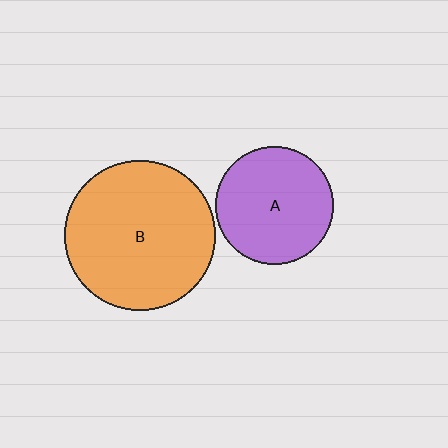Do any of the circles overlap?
No, none of the circles overlap.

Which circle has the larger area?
Circle B (orange).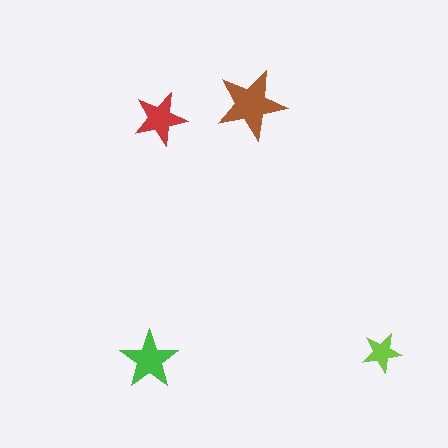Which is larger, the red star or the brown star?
The brown one.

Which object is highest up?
The brown star is topmost.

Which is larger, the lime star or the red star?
The red one.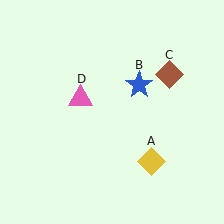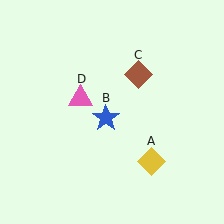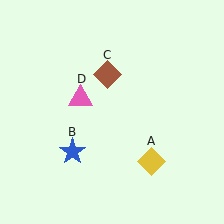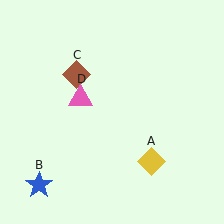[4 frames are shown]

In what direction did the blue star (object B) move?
The blue star (object B) moved down and to the left.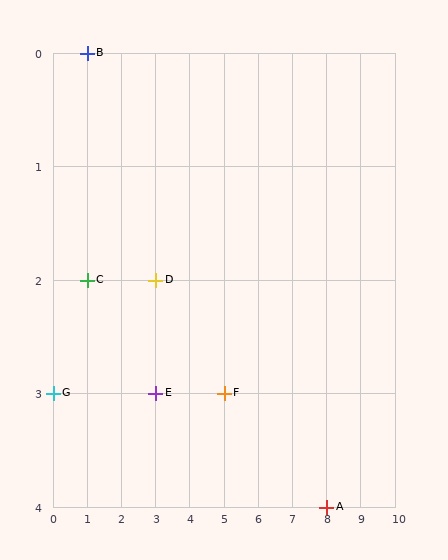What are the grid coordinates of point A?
Point A is at grid coordinates (8, 4).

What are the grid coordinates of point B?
Point B is at grid coordinates (1, 0).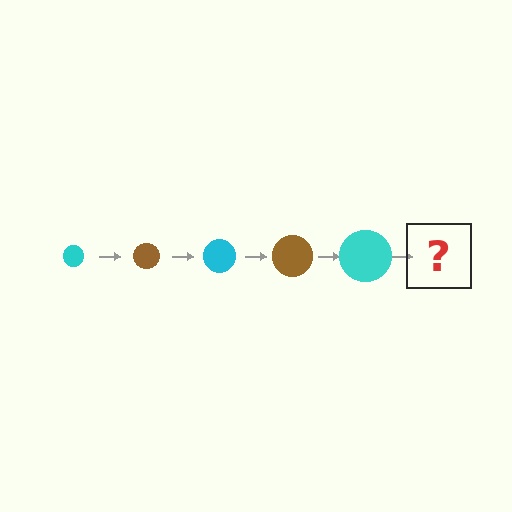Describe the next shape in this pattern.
It should be a brown circle, larger than the previous one.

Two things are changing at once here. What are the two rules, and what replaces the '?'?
The two rules are that the circle grows larger each step and the color cycles through cyan and brown. The '?' should be a brown circle, larger than the previous one.